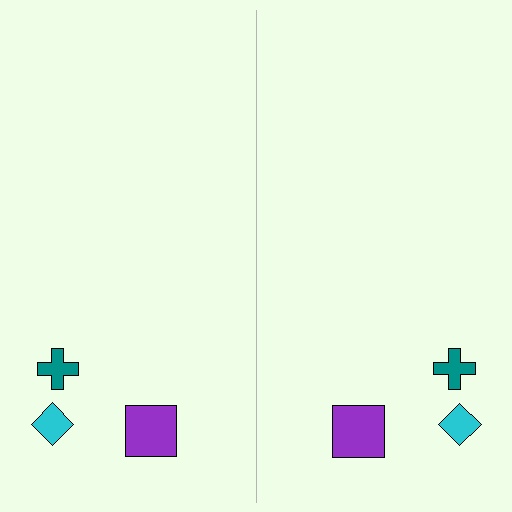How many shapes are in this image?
There are 6 shapes in this image.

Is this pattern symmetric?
Yes, this pattern has bilateral (reflection) symmetry.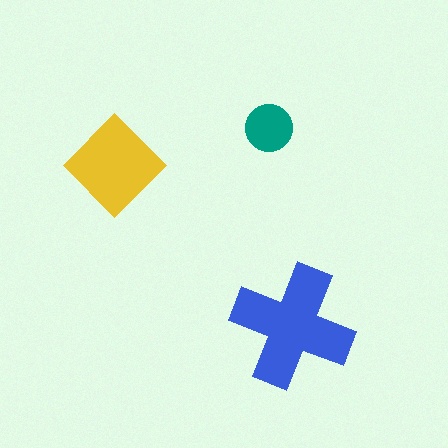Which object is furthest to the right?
The blue cross is rightmost.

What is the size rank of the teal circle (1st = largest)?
3rd.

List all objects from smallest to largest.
The teal circle, the yellow diamond, the blue cross.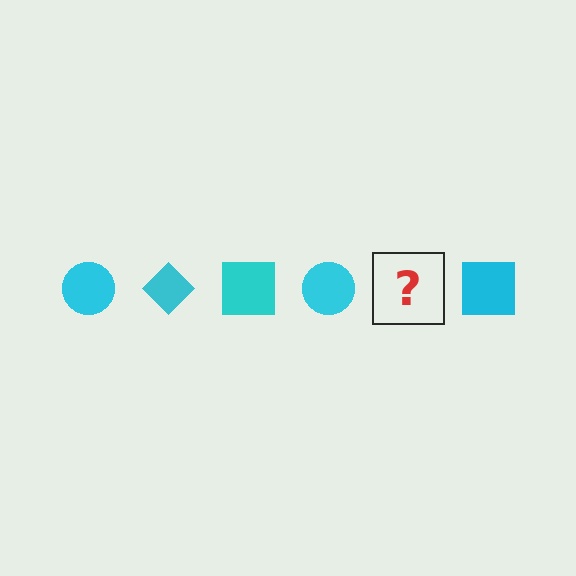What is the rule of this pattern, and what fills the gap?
The rule is that the pattern cycles through circle, diamond, square shapes in cyan. The gap should be filled with a cyan diamond.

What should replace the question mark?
The question mark should be replaced with a cyan diamond.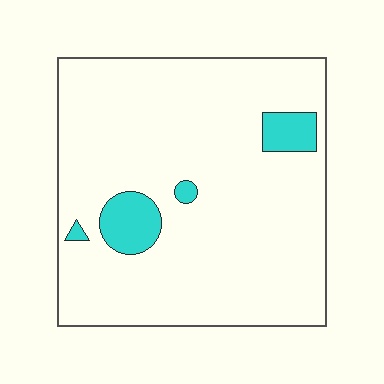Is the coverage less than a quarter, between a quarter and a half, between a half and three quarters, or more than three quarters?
Less than a quarter.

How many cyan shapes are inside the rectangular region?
4.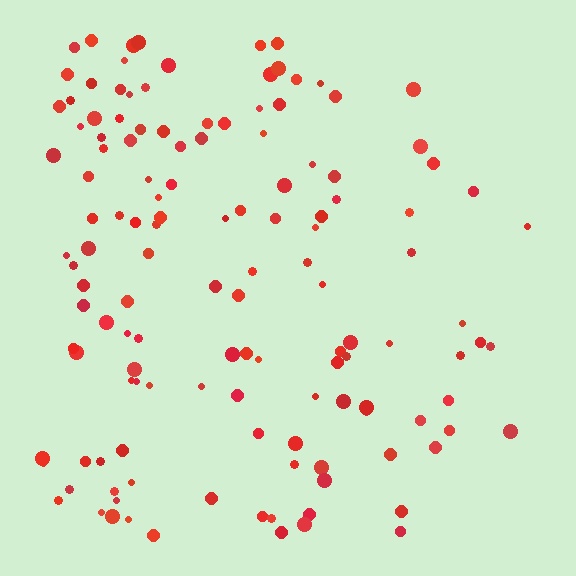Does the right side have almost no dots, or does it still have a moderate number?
Still a moderate number, just noticeably fewer than the left.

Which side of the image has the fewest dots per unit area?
The right.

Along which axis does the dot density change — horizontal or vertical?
Horizontal.